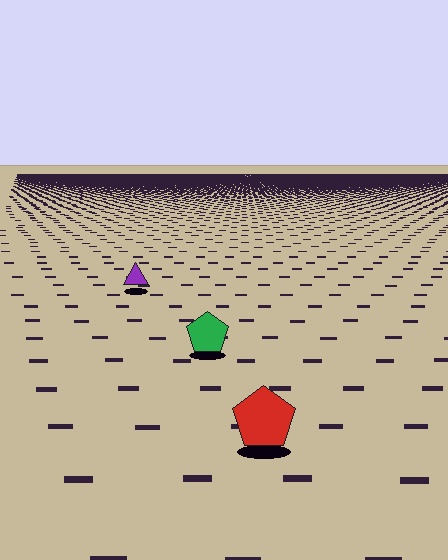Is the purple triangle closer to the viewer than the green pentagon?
No. The green pentagon is closer — you can tell from the texture gradient: the ground texture is coarser near it.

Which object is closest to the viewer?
The red pentagon is closest. The texture marks near it are larger and more spread out.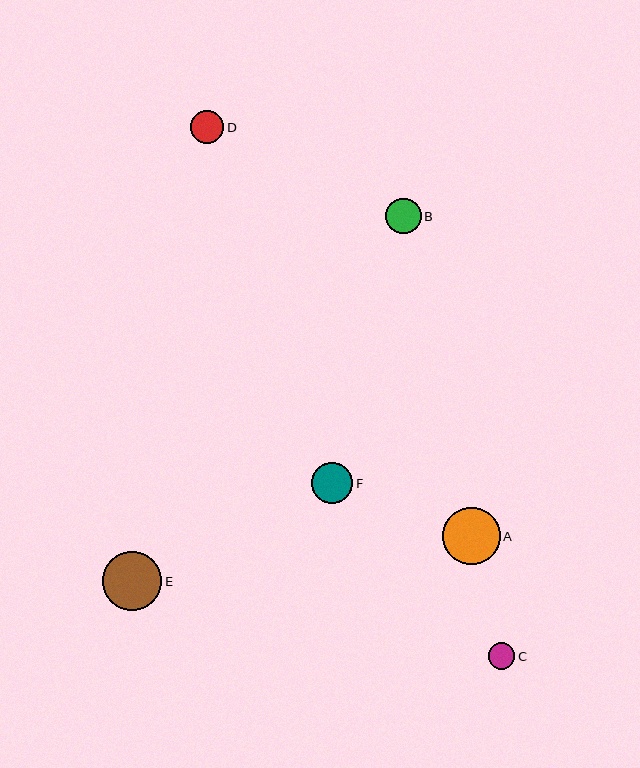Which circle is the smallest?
Circle C is the smallest with a size of approximately 26 pixels.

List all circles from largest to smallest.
From largest to smallest: E, A, F, B, D, C.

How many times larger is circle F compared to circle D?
Circle F is approximately 1.3 times the size of circle D.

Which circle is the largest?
Circle E is the largest with a size of approximately 59 pixels.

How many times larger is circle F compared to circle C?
Circle F is approximately 1.6 times the size of circle C.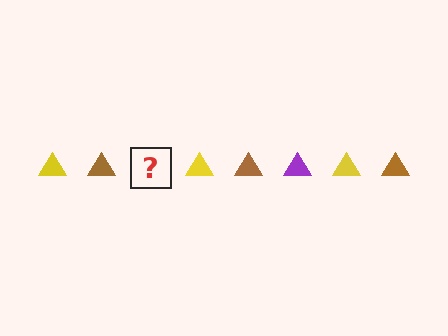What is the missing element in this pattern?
The missing element is a purple triangle.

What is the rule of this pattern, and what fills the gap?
The rule is that the pattern cycles through yellow, brown, purple triangles. The gap should be filled with a purple triangle.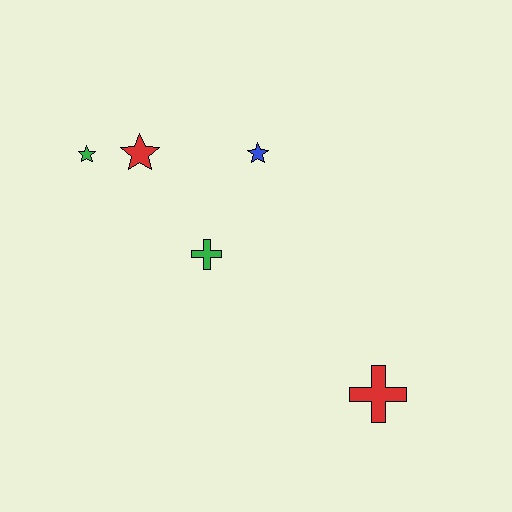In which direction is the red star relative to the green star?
The red star is to the right of the green star.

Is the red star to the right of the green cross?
No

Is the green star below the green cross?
No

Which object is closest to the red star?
The green star is closest to the red star.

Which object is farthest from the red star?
The red cross is farthest from the red star.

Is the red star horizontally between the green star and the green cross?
Yes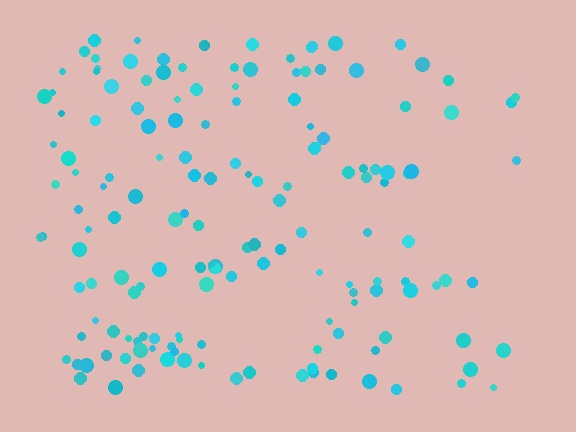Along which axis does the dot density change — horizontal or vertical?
Horizontal.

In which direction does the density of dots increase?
From right to left, with the left side densest.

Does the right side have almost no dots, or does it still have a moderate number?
Still a moderate number, just noticeably fewer than the left.